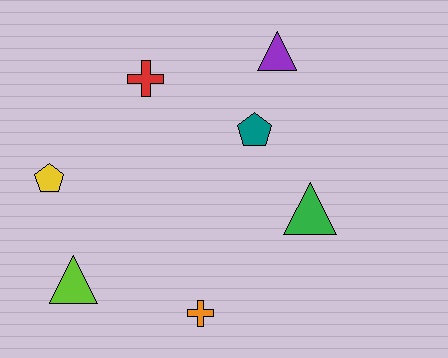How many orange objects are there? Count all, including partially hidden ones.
There is 1 orange object.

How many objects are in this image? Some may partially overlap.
There are 7 objects.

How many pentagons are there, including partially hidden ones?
There are 2 pentagons.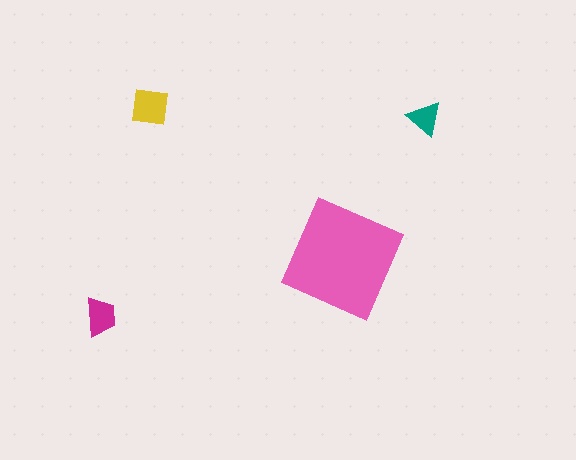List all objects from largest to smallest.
The pink square, the yellow square, the magenta trapezoid, the teal triangle.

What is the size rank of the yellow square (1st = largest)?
2nd.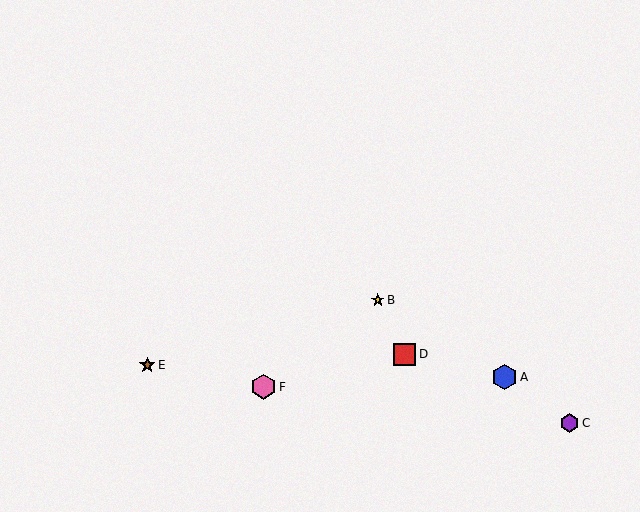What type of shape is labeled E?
Shape E is a brown star.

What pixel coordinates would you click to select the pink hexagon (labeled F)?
Click at (263, 387) to select the pink hexagon F.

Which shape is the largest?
The pink hexagon (labeled F) is the largest.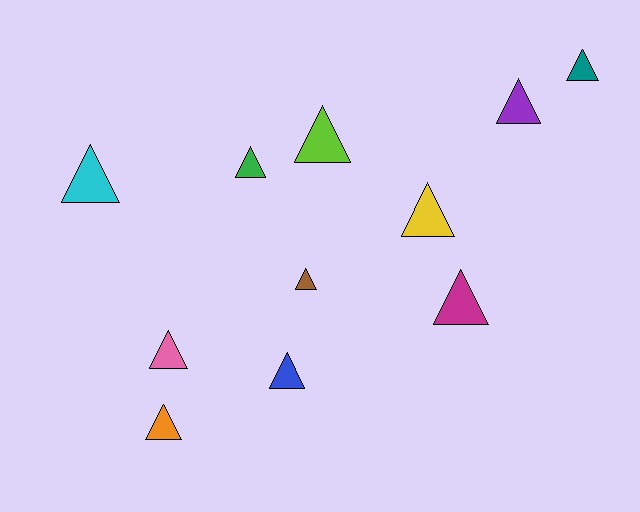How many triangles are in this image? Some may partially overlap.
There are 11 triangles.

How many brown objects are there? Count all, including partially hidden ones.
There is 1 brown object.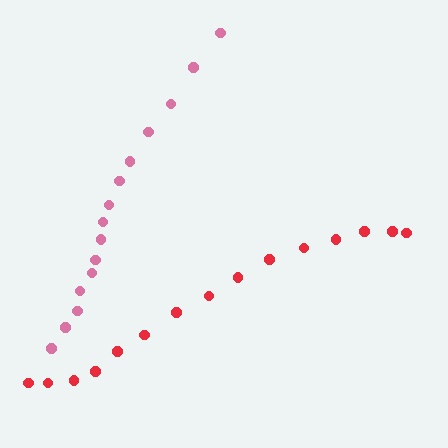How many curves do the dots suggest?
There are 2 distinct paths.